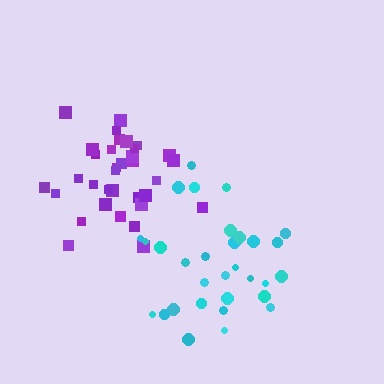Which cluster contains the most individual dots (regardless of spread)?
Purple (35).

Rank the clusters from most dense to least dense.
purple, cyan.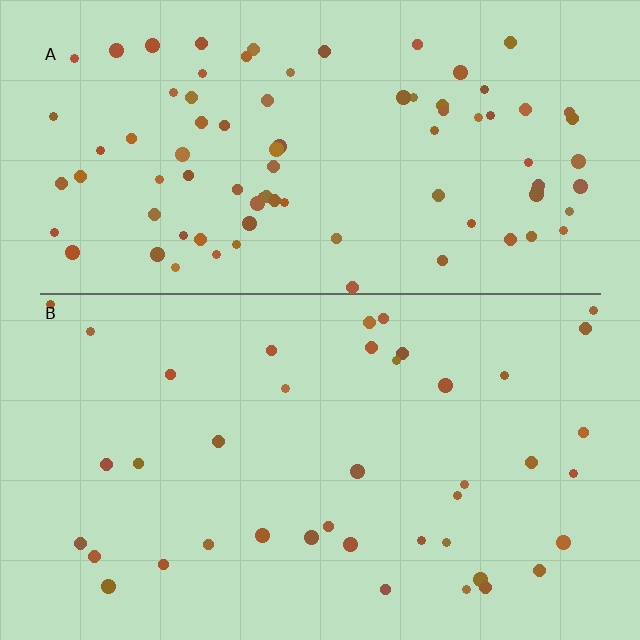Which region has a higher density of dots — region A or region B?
A (the top).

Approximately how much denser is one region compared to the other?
Approximately 2.1× — region A over region B.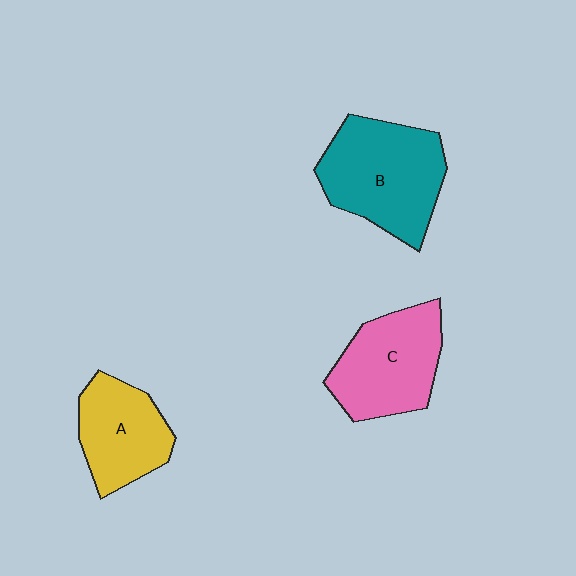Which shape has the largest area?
Shape B (teal).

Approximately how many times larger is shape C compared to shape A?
Approximately 1.2 times.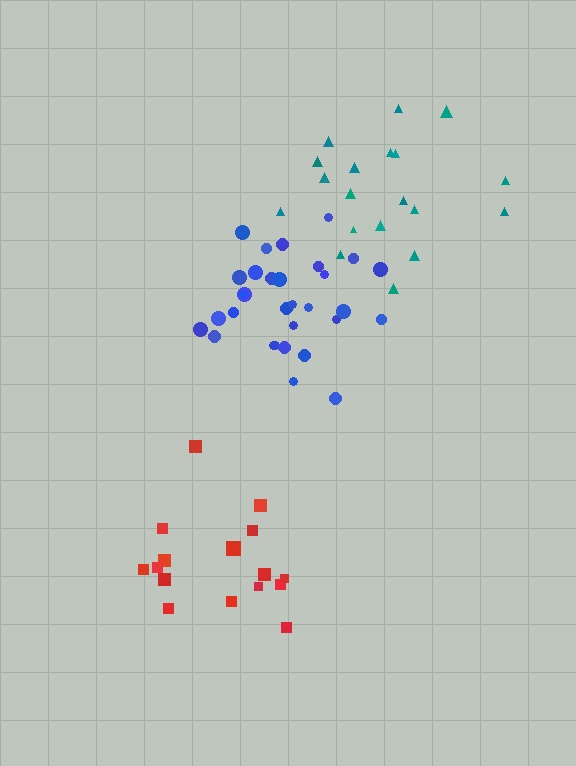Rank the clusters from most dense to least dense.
blue, red, teal.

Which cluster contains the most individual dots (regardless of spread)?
Blue (31).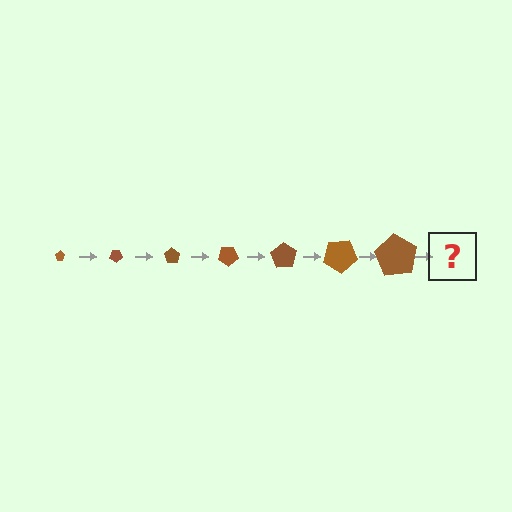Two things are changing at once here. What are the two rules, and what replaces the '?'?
The two rules are that the pentagon grows larger each step and it rotates 35 degrees each step. The '?' should be a pentagon, larger than the previous one and rotated 245 degrees from the start.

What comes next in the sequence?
The next element should be a pentagon, larger than the previous one and rotated 245 degrees from the start.